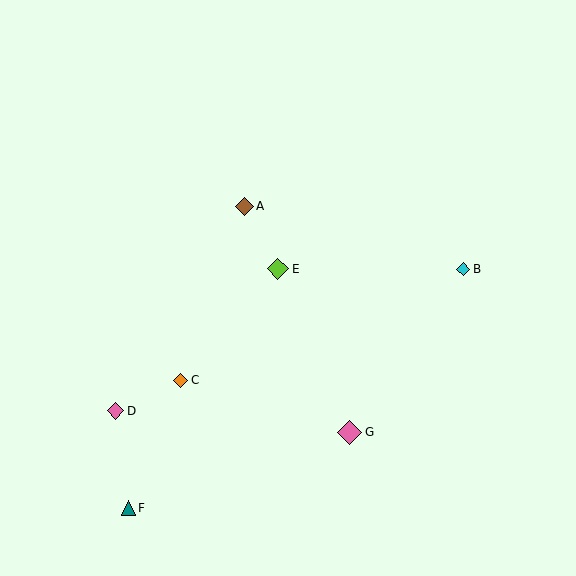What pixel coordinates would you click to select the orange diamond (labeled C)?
Click at (181, 380) to select the orange diamond C.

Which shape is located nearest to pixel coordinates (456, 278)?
The cyan diamond (labeled B) at (463, 269) is nearest to that location.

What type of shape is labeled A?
Shape A is a brown diamond.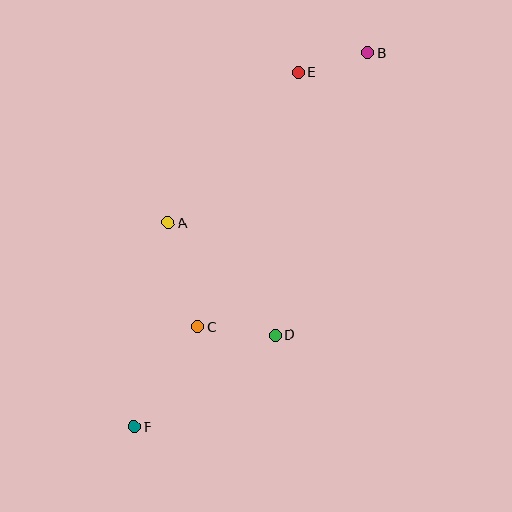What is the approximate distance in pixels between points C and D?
The distance between C and D is approximately 78 pixels.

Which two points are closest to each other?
Points B and E are closest to each other.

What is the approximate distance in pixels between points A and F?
The distance between A and F is approximately 206 pixels.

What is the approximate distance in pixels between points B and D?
The distance between B and D is approximately 297 pixels.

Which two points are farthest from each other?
Points B and F are farthest from each other.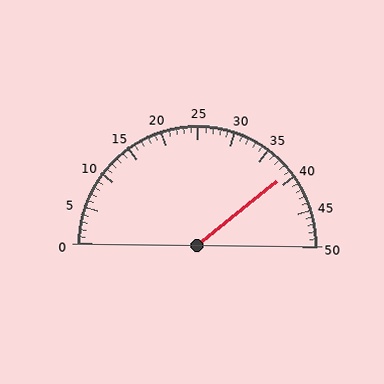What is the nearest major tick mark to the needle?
The nearest major tick mark is 40.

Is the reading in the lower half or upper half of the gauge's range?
The reading is in the upper half of the range (0 to 50).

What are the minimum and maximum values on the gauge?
The gauge ranges from 0 to 50.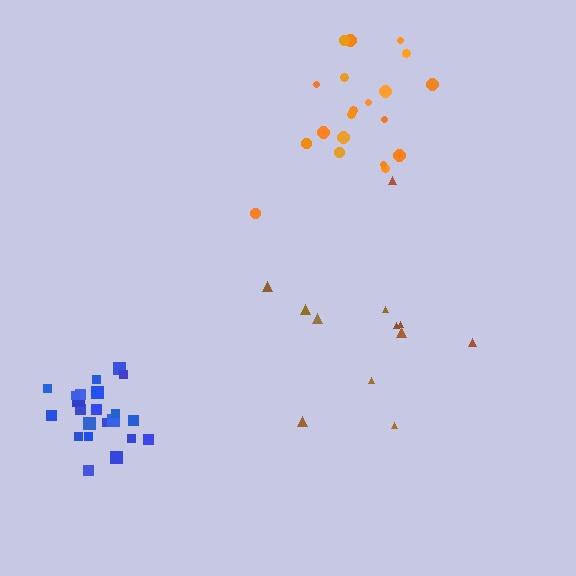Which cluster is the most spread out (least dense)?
Brown.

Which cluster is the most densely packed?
Blue.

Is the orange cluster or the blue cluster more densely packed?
Blue.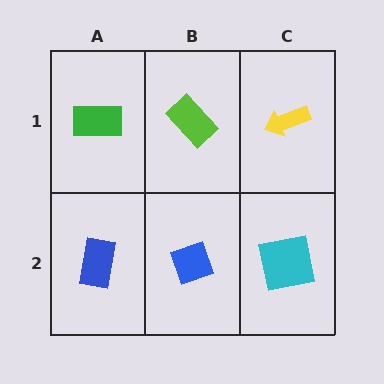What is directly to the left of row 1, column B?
A green rectangle.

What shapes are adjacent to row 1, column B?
A blue diamond (row 2, column B), a green rectangle (row 1, column A), a yellow arrow (row 1, column C).